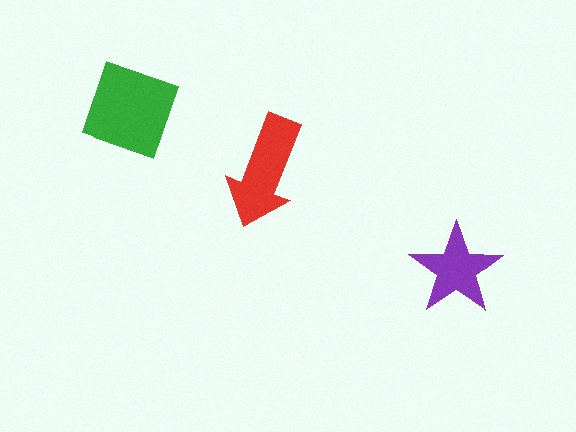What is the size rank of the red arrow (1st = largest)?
2nd.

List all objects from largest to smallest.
The green diamond, the red arrow, the purple star.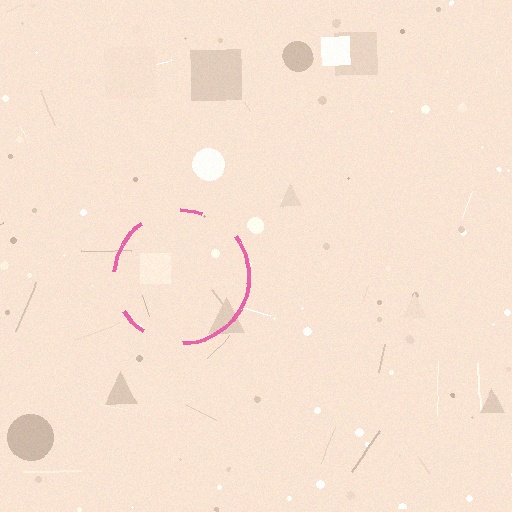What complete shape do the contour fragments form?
The contour fragments form a circle.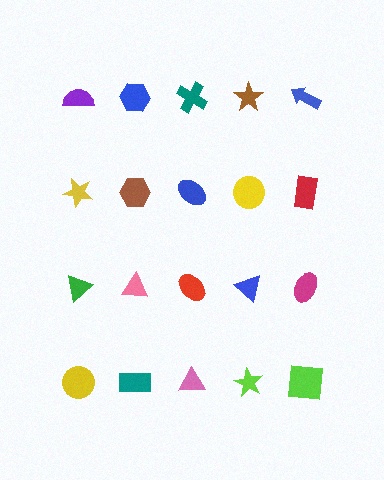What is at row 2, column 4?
A yellow circle.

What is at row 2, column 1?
A yellow star.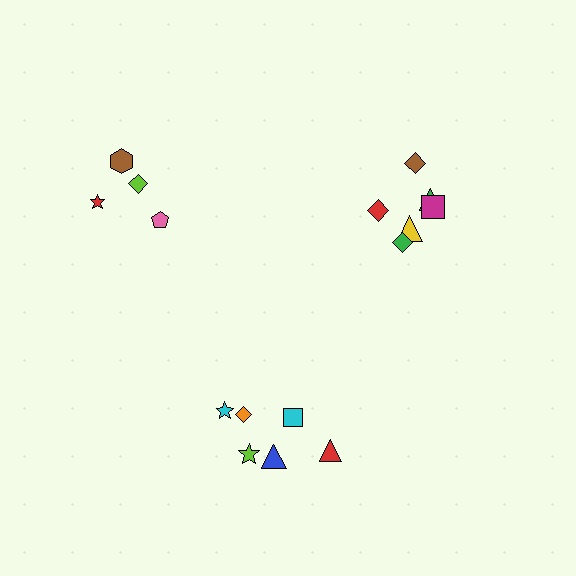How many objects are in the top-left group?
There are 4 objects.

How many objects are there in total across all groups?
There are 16 objects.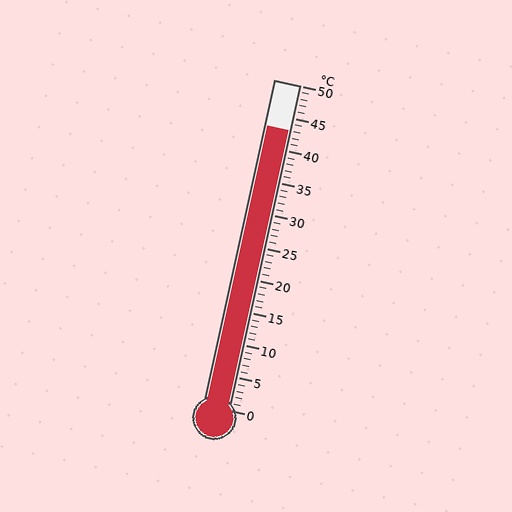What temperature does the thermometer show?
The thermometer shows approximately 43°C.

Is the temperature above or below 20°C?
The temperature is above 20°C.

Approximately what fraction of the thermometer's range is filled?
The thermometer is filled to approximately 85% of its range.